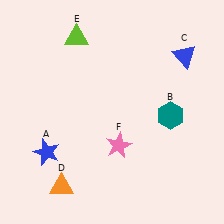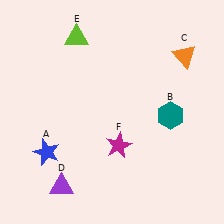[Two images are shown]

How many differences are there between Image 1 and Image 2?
There are 3 differences between the two images.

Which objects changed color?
C changed from blue to orange. D changed from orange to purple. F changed from pink to magenta.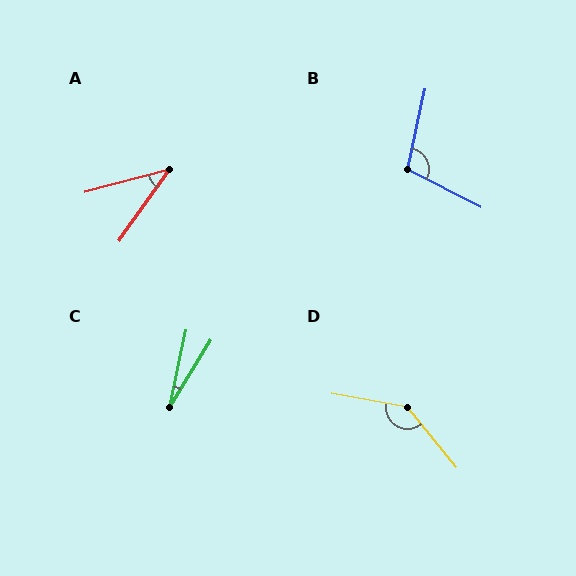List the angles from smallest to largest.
C (19°), A (40°), B (105°), D (139°).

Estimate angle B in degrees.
Approximately 105 degrees.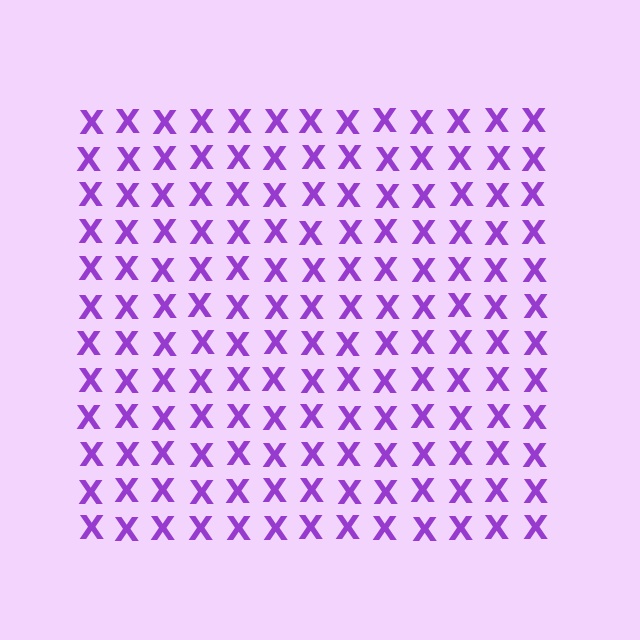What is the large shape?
The large shape is a square.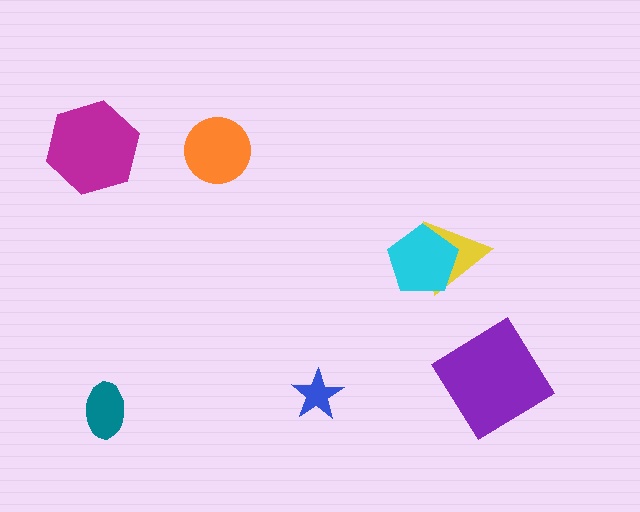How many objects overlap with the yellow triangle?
1 object overlaps with the yellow triangle.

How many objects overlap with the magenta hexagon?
0 objects overlap with the magenta hexagon.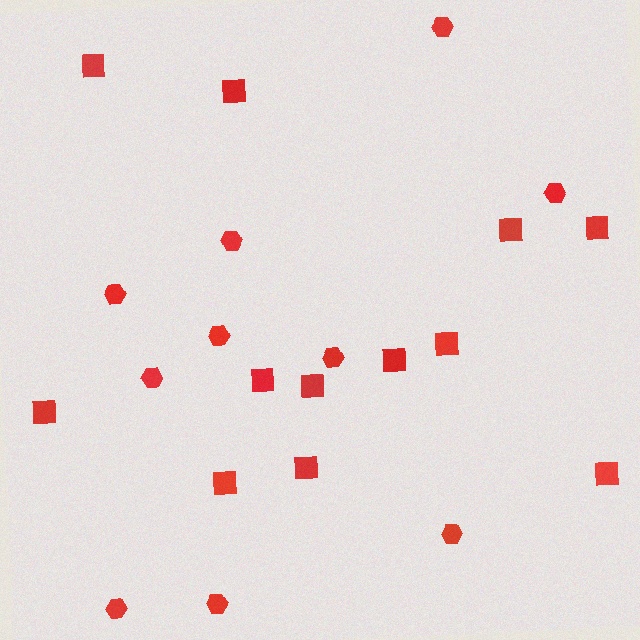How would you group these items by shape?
There are 2 groups: one group of hexagons (10) and one group of squares (12).